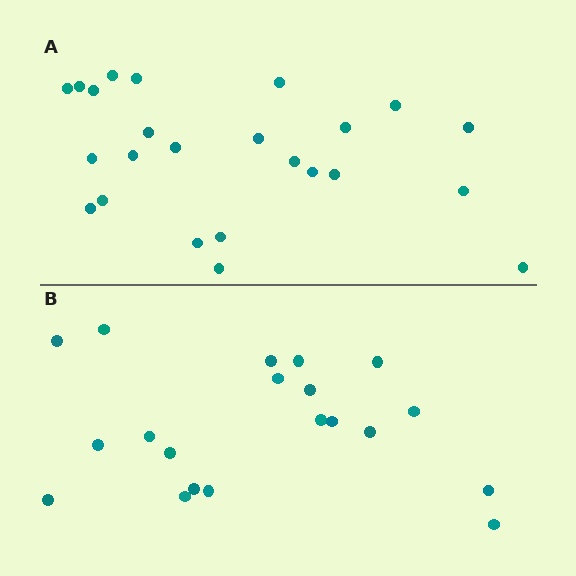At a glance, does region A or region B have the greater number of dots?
Region A (the top region) has more dots.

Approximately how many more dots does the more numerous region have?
Region A has about 4 more dots than region B.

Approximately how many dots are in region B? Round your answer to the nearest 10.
About 20 dots.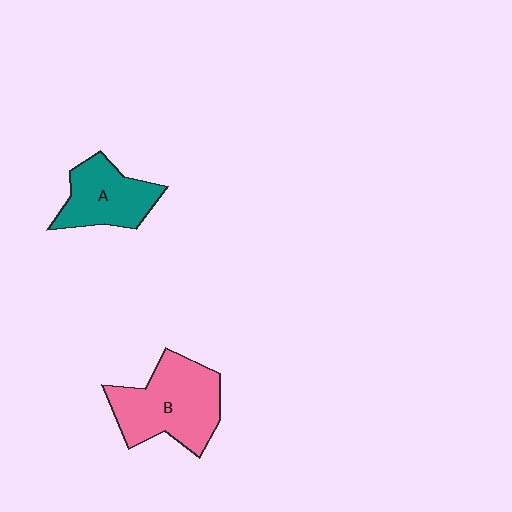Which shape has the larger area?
Shape B (pink).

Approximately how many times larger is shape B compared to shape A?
Approximately 1.5 times.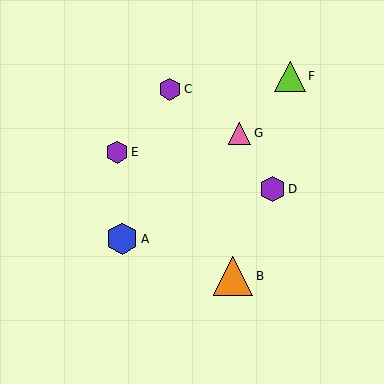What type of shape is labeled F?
Shape F is a lime triangle.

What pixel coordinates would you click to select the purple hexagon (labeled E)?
Click at (117, 152) to select the purple hexagon E.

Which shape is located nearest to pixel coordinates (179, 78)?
The purple hexagon (labeled C) at (170, 89) is nearest to that location.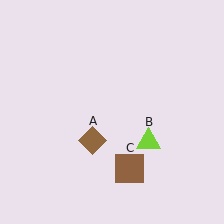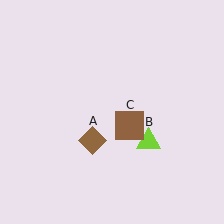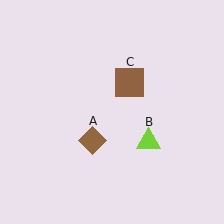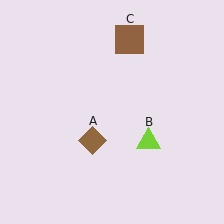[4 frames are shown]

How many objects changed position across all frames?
1 object changed position: brown square (object C).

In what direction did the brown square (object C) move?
The brown square (object C) moved up.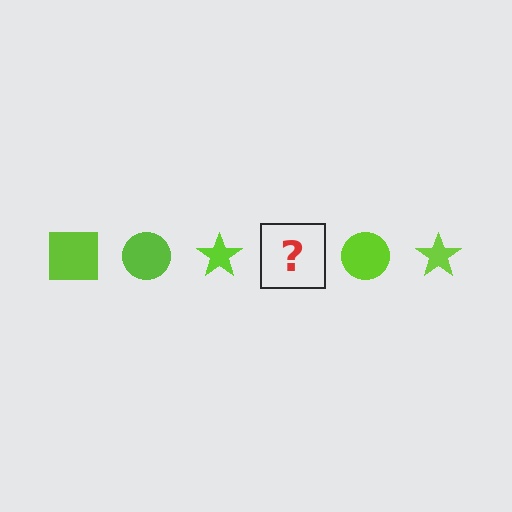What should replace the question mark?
The question mark should be replaced with a lime square.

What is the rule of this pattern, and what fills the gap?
The rule is that the pattern cycles through square, circle, star shapes in lime. The gap should be filled with a lime square.